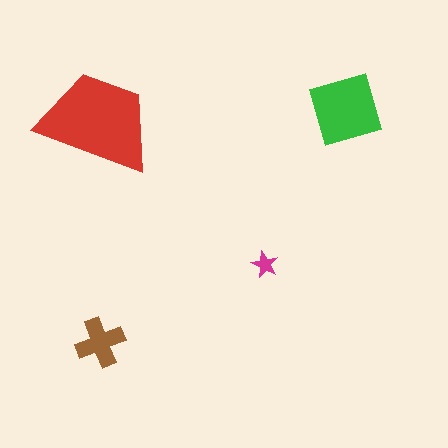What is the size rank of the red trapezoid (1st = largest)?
1st.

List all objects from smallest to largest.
The magenta star, the brown cross, the green diamond, the red trapezoid.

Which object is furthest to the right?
The green diamond is rightmost.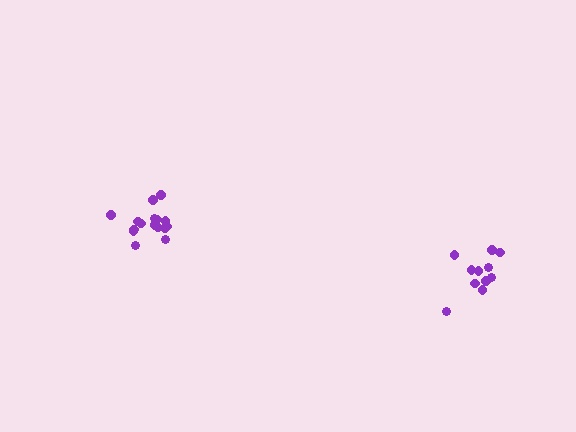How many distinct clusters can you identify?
There are 2 distinct clusters.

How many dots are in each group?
Group 1: 11 dots, Group 2: 16 dots (27 total).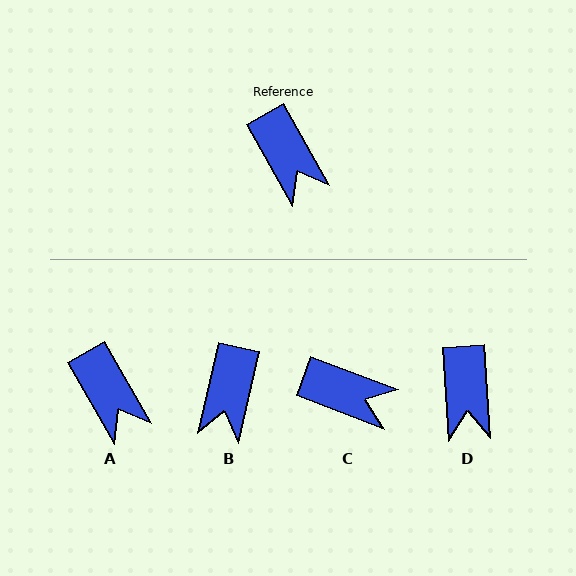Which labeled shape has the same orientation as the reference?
A.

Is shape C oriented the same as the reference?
No, it is off by about 40 degrees.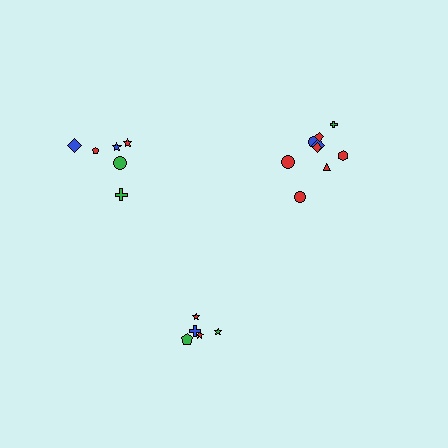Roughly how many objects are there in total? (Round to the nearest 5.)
Roughly 20 objects in total.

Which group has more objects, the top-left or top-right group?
The top-right group.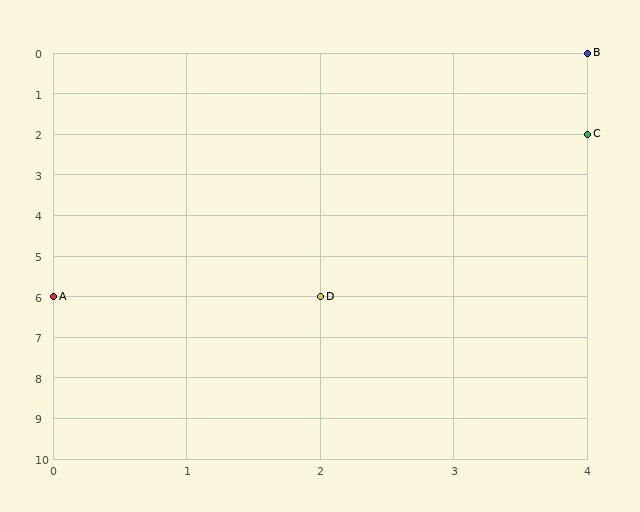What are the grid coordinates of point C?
Point C is at grid coordinates (4, 2).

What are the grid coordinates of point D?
Point D is at grid coordinates (2, 6).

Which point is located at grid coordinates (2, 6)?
Point D is at (2, 6).